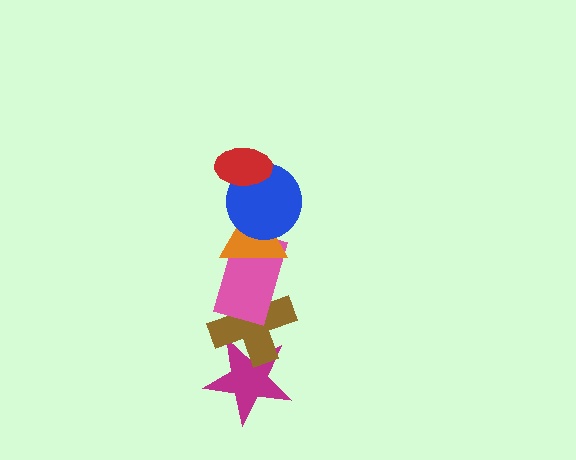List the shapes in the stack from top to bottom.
From top to bottom: the red ellipse, the blue circle, the orange triangle, the pink rectangle, the brown cross, the magenta star.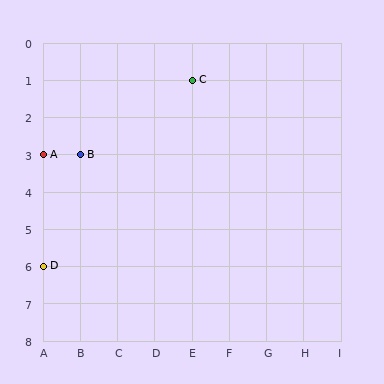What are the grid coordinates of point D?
Point D is at grid coordinates (A, 6).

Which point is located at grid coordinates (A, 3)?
Point A is at (A, 3).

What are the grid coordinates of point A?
Point A is at grid coordinates (A, 3).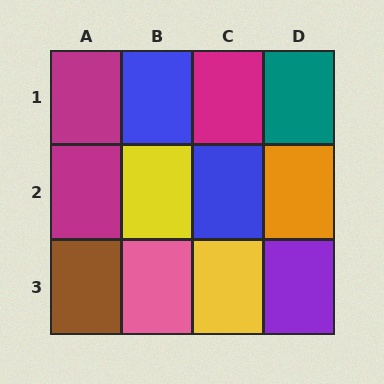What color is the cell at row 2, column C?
Blue.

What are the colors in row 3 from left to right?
Brown, pink, yellow, purple.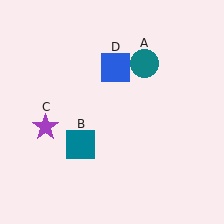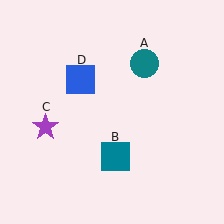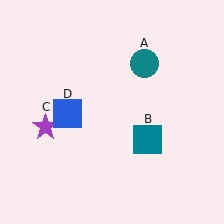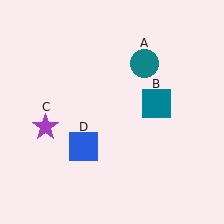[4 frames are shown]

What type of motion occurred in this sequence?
The teal square (object B), blue square (object D) rotated counterclockwise around the center of the scene.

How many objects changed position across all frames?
2 objects changed position: teal square (object B), blue square (object D).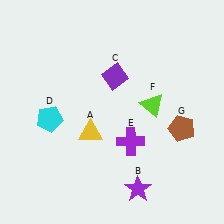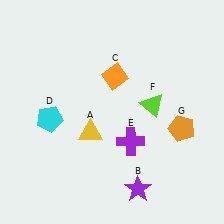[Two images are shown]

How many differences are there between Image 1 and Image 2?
There are 2 differences between the two images.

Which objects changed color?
C changed from purple to orange. G changed from brown to orange.